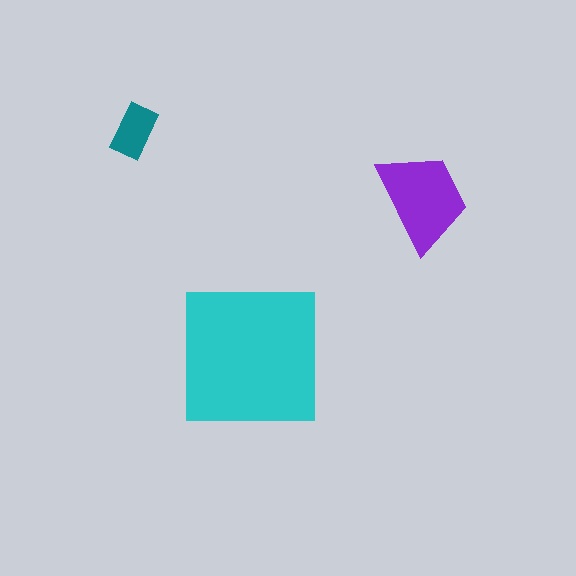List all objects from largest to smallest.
The cyan square, the purple trapezoid, the teal rectangle.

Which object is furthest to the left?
The teal rectangle is leftmost.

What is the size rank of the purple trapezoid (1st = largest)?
2nd.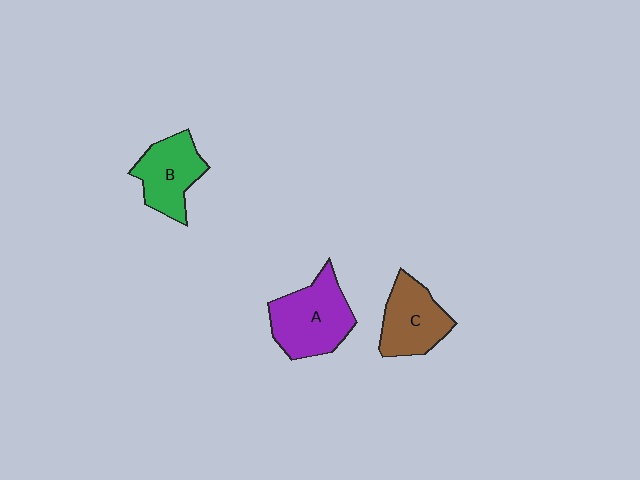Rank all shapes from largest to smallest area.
From largest to smallest: A (purple), C (brown), B (green).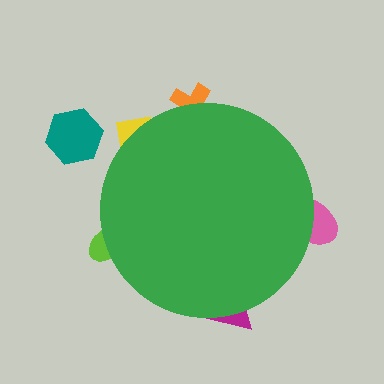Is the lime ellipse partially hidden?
Yes, the lime ellipse is partially hidden behind the green circle.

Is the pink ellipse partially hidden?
Yes, the pink ellipse is partially hidden behind the green circle.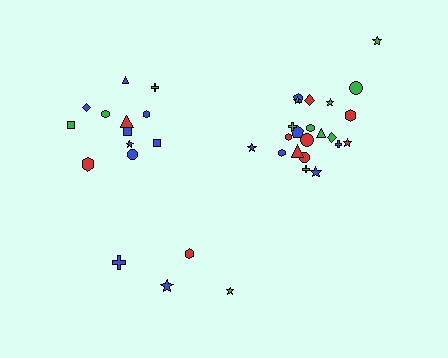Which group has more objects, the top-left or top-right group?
The top-right group.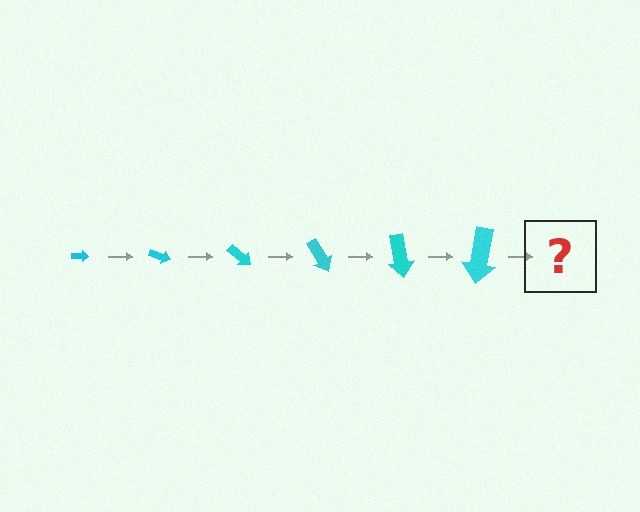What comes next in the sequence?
The next element should be an arrow, larger than the previous one and rotated 120 degrees from the start.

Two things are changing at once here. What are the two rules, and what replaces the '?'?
The two rules are that the arrow grows larger each step and it rotates 20 degrees each step. The '?' should be an arrow, larger than the previous one and rotated 120 degrees from the start.